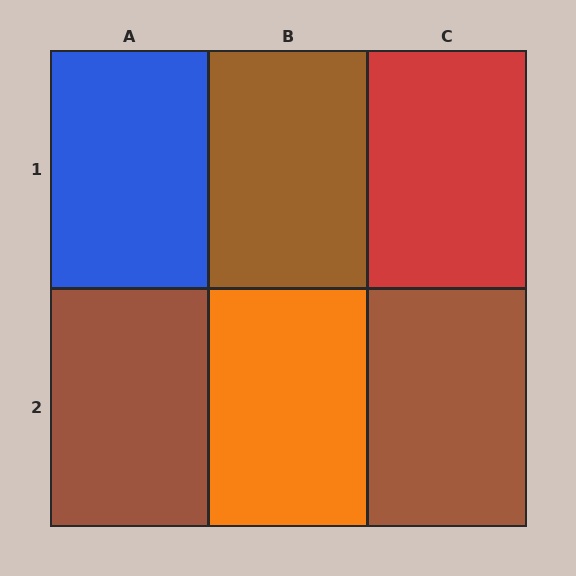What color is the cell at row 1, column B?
Brown.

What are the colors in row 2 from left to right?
Brown, orange, brown.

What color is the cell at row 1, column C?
Red.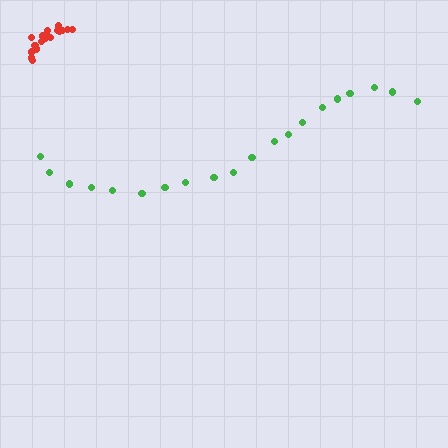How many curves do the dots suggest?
There are 2 distinct paths.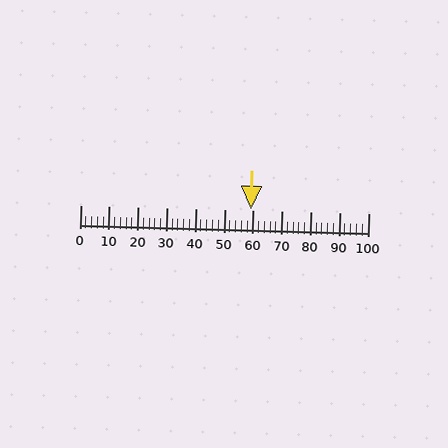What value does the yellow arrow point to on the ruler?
The yellow arrow points to approximately 59.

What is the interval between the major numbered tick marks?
The major tick marks are spaced 10 units apart.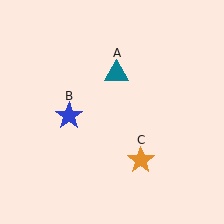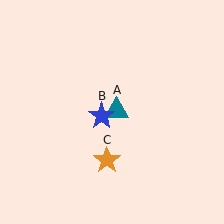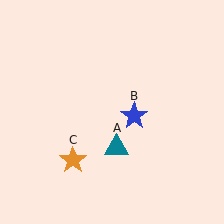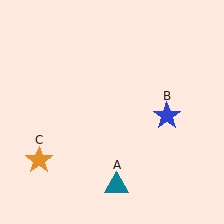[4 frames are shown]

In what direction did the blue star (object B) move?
The blue star (object B) moved right.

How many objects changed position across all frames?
3 objects changed position: teal triangle (object A), blue star (object B), orange star (object C).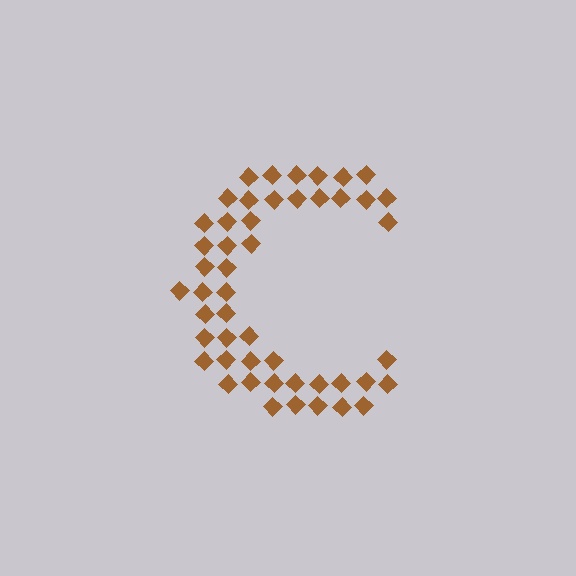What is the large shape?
The large shape is the letter C.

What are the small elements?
The small elements are diamonds.